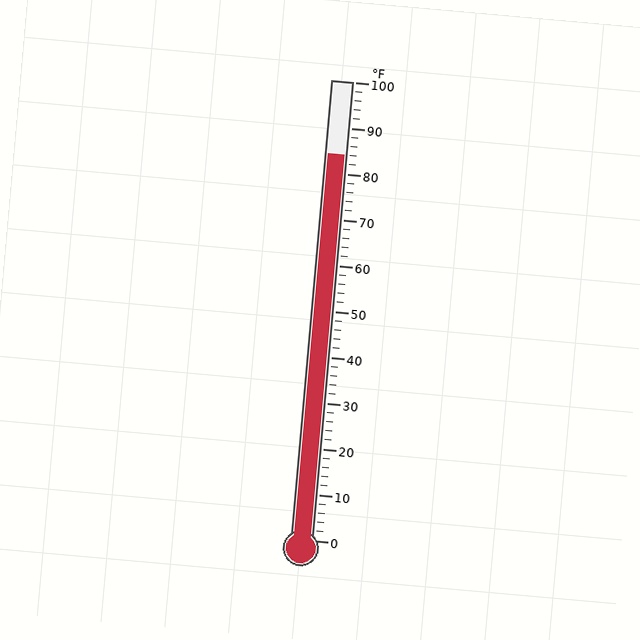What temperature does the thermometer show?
The thermometer shows approximately 84°F.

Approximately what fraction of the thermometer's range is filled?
The thermometer is filled to approximately 85% of its range.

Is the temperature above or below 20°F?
The temperature is above 20°F.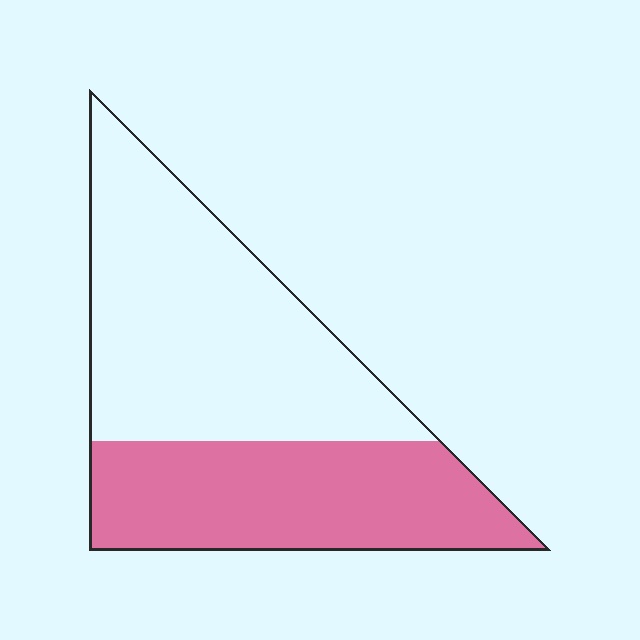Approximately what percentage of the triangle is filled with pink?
Approximately 40%.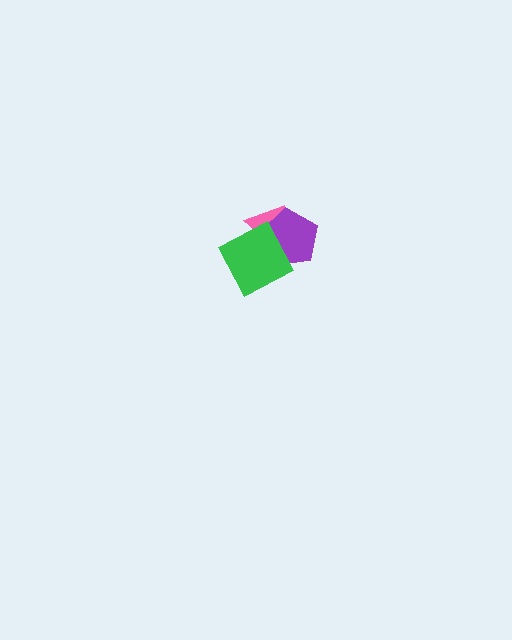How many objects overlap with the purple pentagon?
2 objects overlap with the purple pentagon.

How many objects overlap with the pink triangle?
2 objects overlap with the pink triangle.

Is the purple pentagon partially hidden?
Yes, it is partially covered by another shape.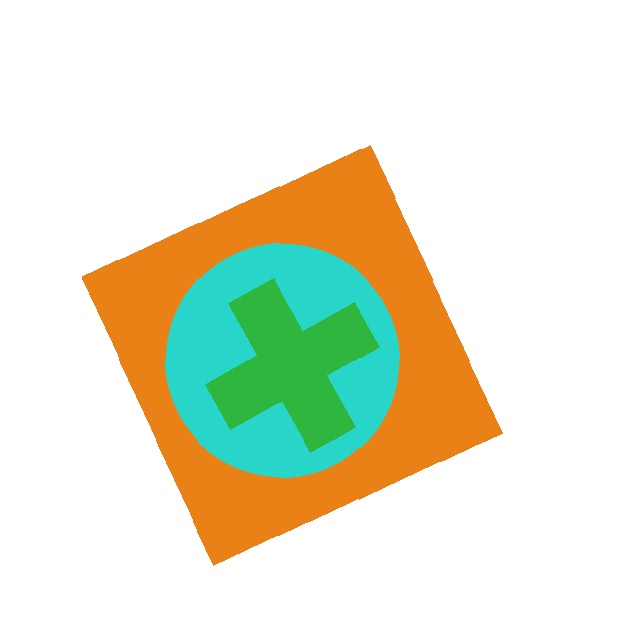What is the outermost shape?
The orange diamond.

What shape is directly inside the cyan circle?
The green cross.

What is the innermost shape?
The green cross.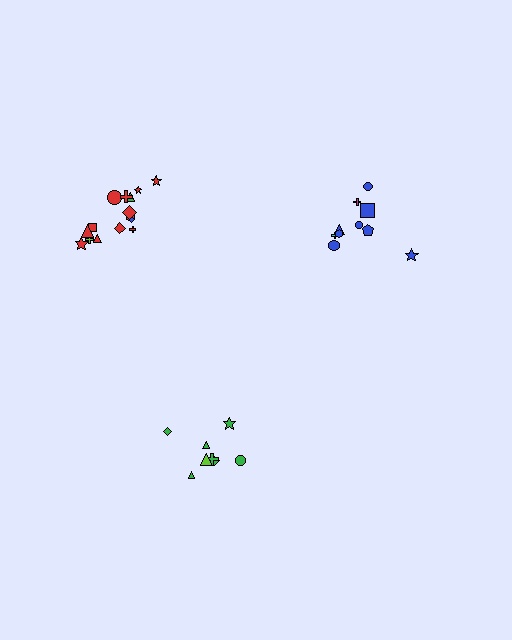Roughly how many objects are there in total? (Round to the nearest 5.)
Roughly 35 objects in total.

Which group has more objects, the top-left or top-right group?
The top-left group.